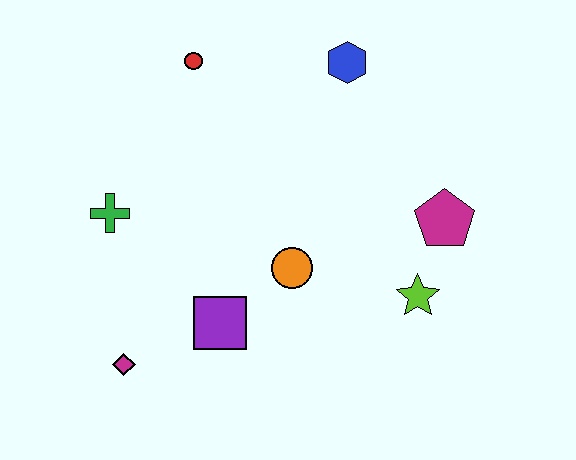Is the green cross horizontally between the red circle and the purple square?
No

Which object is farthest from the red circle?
The lime star is farthest from the red circle.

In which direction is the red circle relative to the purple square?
The red circle is above the purple square.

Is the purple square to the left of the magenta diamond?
No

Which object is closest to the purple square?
The orange circle is closest to the purple square.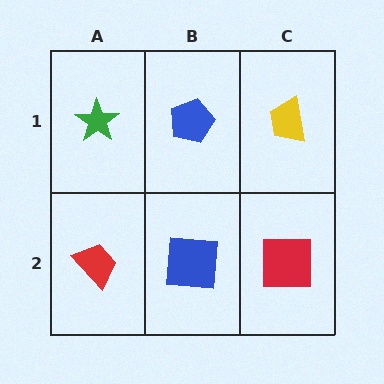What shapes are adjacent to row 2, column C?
A yellow trapezoid (row 1, column C), a blue square (row 2, column B).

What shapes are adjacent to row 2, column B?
A blue pentagon (row 1, column B), a red trapezoid (row 2, column A), a red square (row 2, column C).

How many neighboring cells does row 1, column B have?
3.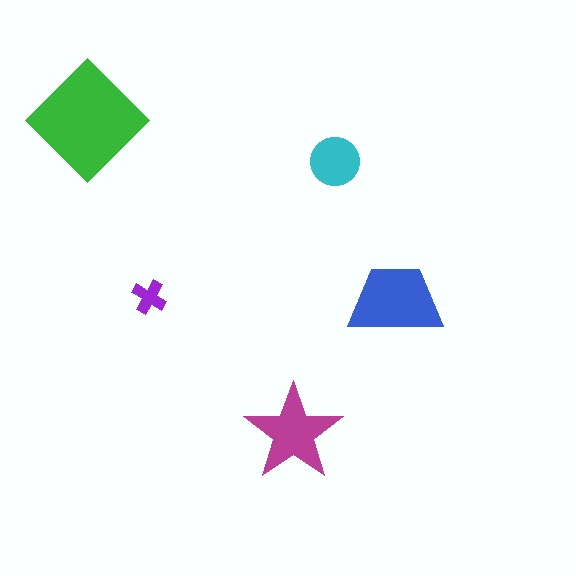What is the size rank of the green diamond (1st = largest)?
1st.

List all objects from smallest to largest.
The purple cross, the cyan circle, the magenta star, the blue trapezoid, the green diamond.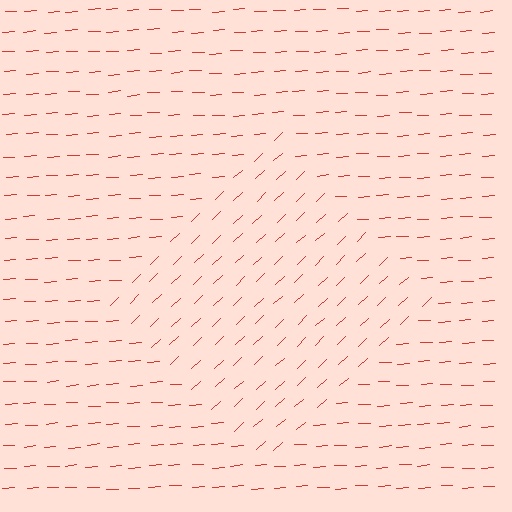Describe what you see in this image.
The image is filled with small red line segments. A diamond region in the image has lines oriented differently from the surrounding lines, creating a visible texture boundary.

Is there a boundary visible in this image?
Yes, there is a texture boundary formed by a change in line orientation.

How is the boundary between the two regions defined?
The boundary is defined purely by a change in line orientation (approximately 39 degrees difference). All lines are the same color and thickness.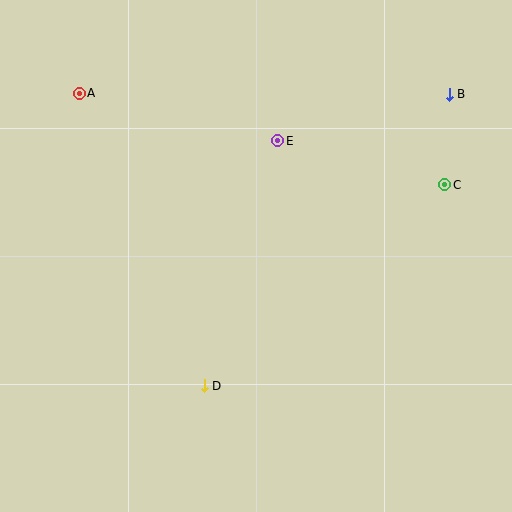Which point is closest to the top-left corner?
Point A is closest to the top-left corner.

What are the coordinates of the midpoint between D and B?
The midpoint between D and B is at (327, 240).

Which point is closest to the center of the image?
Point E at (278, 141) is closest to the center.